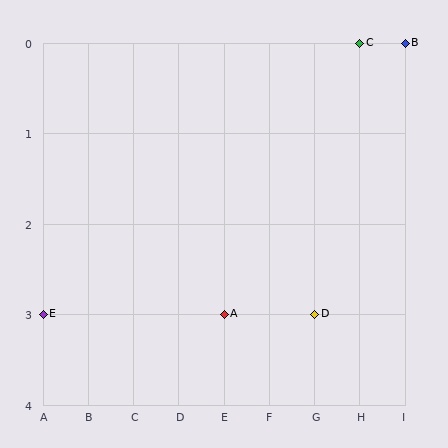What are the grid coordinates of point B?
Point B is at grid coordinates (I, 0).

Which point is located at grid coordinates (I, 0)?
Point B is at (I, 0).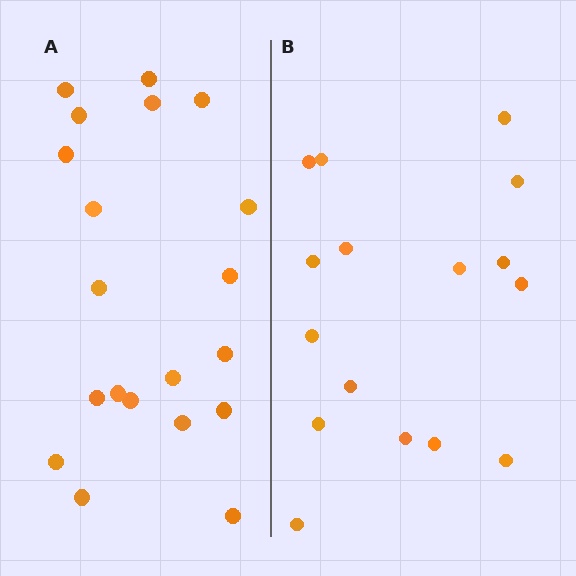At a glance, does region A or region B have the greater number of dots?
Region A (the left region) has more dots.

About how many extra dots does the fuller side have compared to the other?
Region A has about 4 more dots than region B.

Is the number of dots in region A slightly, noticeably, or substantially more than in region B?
Region A has noticeably more, but not dramatically so. The ratio is roughly 1.2 to 1.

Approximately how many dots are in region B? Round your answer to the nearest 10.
About 20 dots. (The exact count is 16, which rounds to 20.)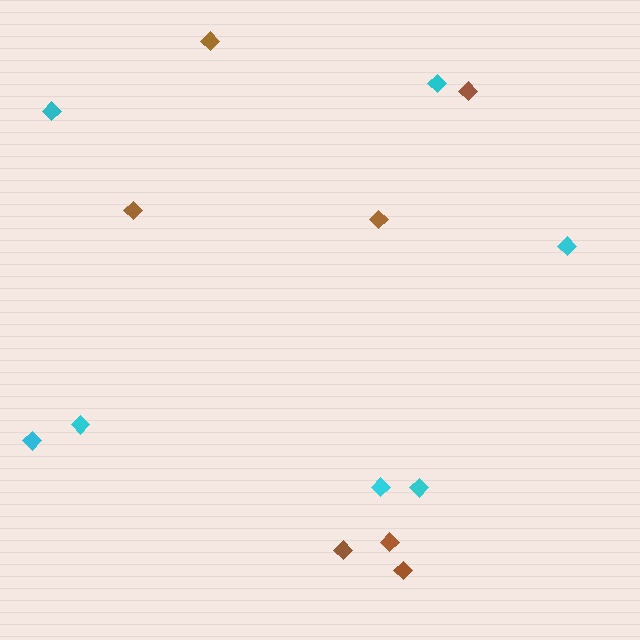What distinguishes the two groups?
There are 2 groups: one group of brown diamonds (7) and one group of cyan diamonds (7).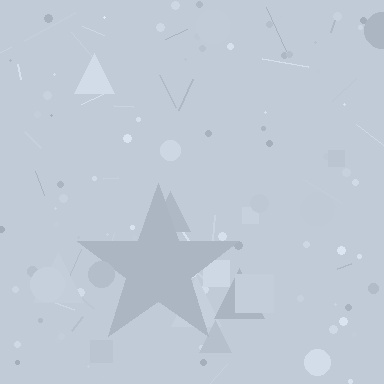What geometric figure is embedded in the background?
A star is embedded in the background.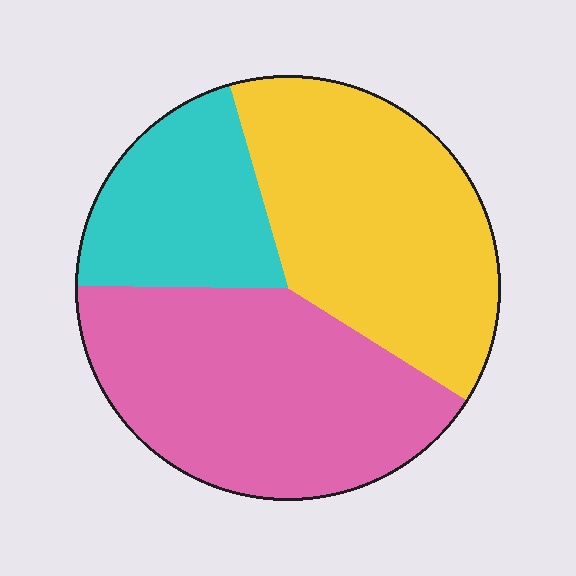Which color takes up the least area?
Cyan, at roughly 20%.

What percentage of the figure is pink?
Pink covers 41% of the figure.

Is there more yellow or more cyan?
Yellow.